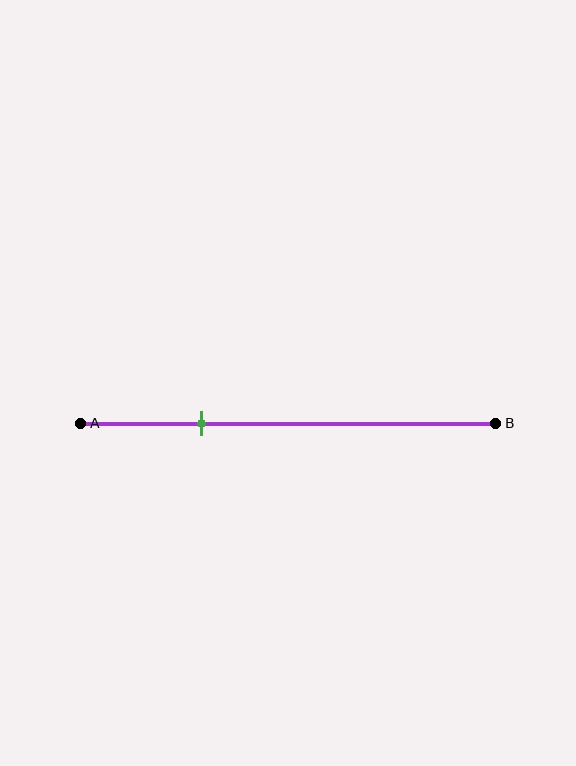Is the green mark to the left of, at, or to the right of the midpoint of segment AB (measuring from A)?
The green mark is to the left of the midpoint of segment AB.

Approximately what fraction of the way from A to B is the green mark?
The green mark is approximately 30% of the way from A to B.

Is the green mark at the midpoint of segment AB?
No, the mark is at about 30% from A, not at the 50% midpoint.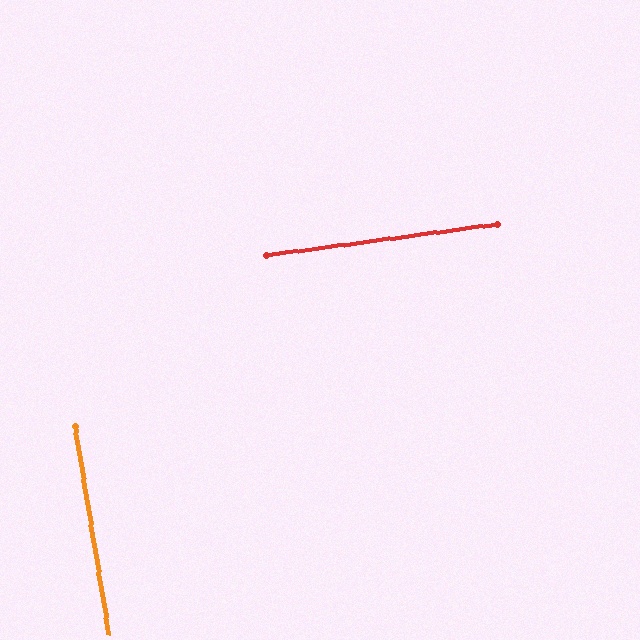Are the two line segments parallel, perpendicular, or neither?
Perpendicular — they meet at approximately 89°.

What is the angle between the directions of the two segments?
Approximately 89 degrees.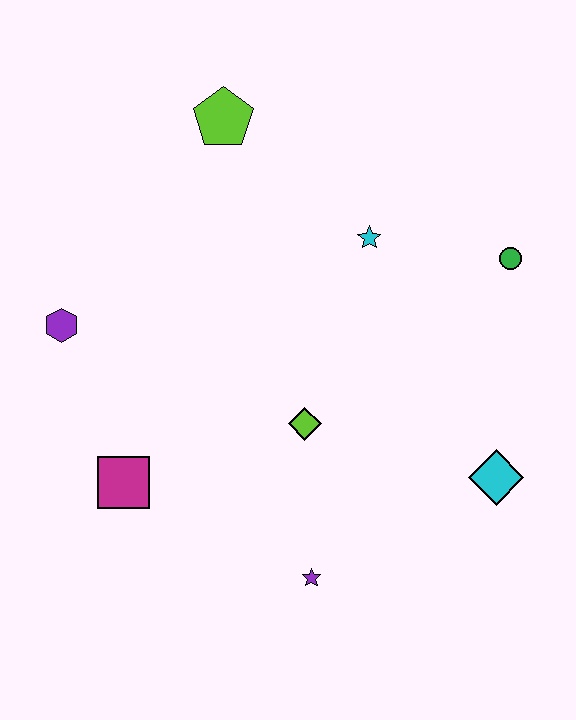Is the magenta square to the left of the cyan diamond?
Yes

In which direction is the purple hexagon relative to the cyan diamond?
The purple hexagon is to the left of the cyan diamond.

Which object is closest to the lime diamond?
The purple star is closest to the lime diamond.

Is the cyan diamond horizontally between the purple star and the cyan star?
No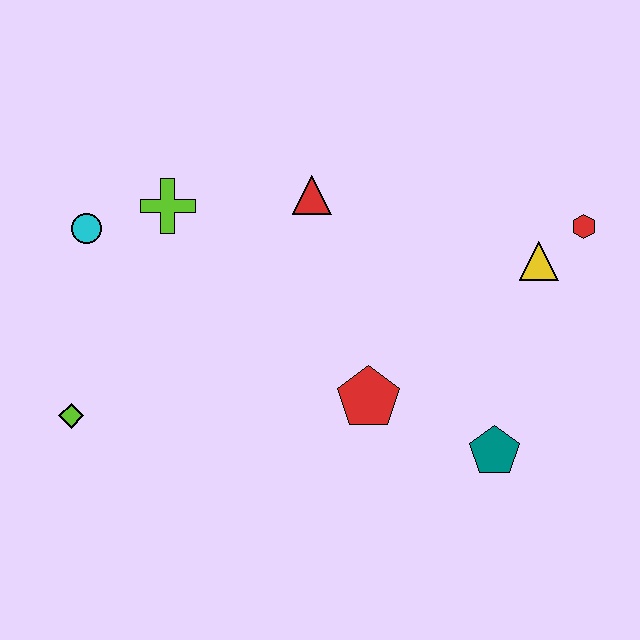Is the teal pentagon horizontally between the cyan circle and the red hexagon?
Yes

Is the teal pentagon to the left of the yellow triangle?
Yes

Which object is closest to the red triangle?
The lime cross is closest to the red triangle.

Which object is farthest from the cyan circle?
The red hexagon is farthest from the cyan circle.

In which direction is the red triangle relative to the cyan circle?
The red triangle is to the right of the cyan circle.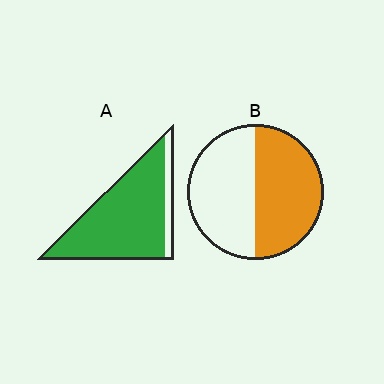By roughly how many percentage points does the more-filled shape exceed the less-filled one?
By roughly 35 percentage points (A over B).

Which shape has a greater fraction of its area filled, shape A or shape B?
Shape A.